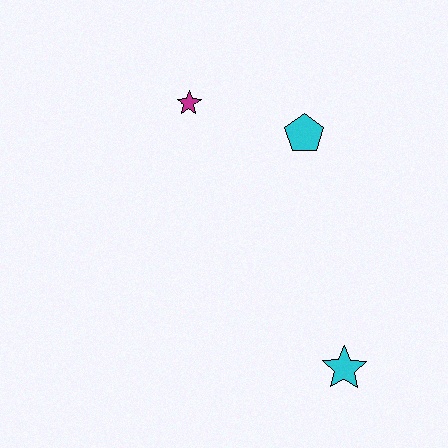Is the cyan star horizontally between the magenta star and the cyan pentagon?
No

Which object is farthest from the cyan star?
The magenta star is farthest from the cyan star.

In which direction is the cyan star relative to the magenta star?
The cyan star is below the magenta star.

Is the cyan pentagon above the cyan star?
Yes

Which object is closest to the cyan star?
The cyan pentagon is closest to the cyan star.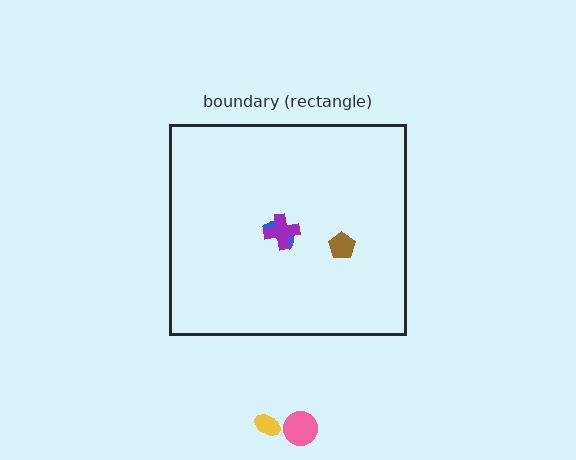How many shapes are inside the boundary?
3 inside, 2 outside.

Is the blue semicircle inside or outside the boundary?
Inside.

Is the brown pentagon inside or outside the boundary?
Inside.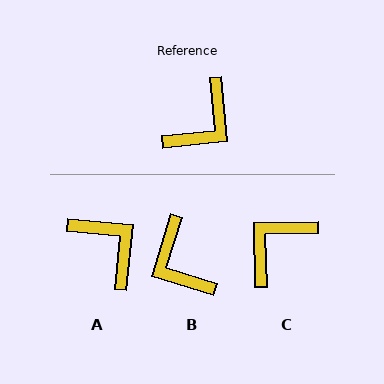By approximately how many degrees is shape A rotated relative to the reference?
Approximately 79 degrees counter-clockwise.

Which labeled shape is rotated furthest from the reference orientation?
C, about 176 degrees away.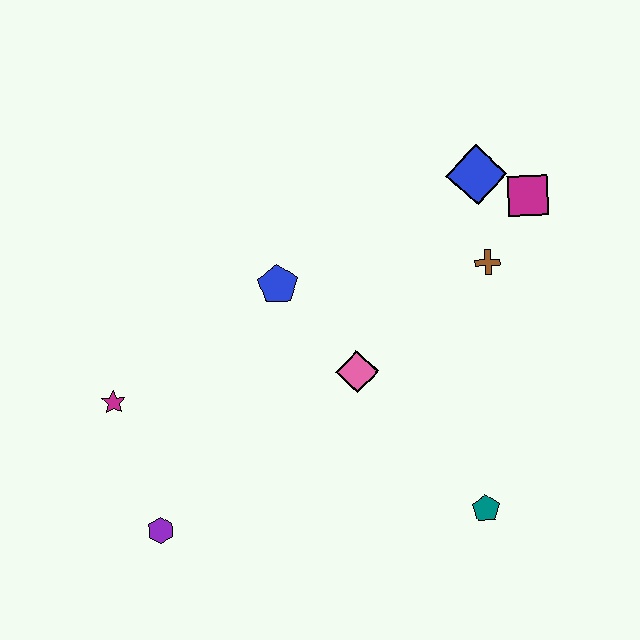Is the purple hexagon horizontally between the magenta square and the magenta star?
Yes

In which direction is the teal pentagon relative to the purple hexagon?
The teal pentagon is to the right of the purple hexagon.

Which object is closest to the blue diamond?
The magenta square is closest to the blue diamond.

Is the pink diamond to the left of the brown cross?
Yes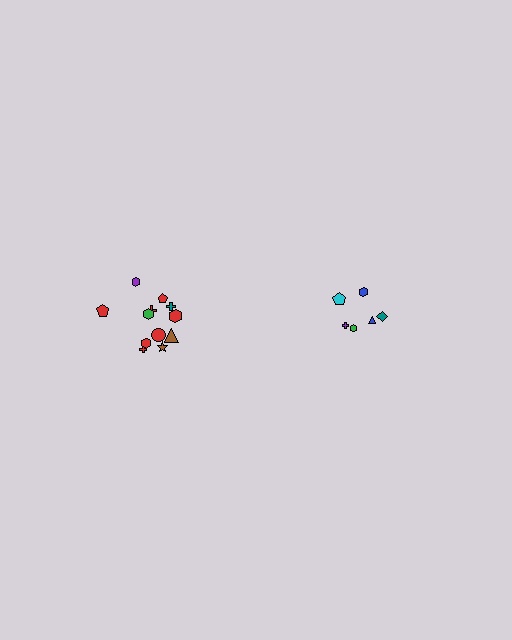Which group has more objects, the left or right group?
The left group.